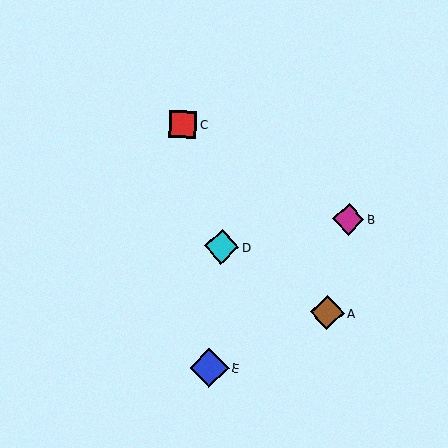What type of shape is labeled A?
Shape A is a brown diamond.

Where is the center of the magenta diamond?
The center of the magenta diamond is at (348, 219).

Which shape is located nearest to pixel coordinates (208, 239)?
The cyan diamond (labeled D) at (222, 247) is nearest to that location.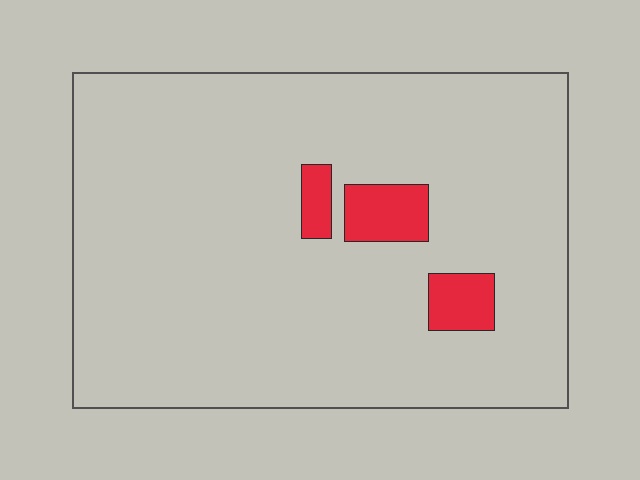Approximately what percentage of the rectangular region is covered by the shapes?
Approximately 5%.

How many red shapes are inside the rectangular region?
3.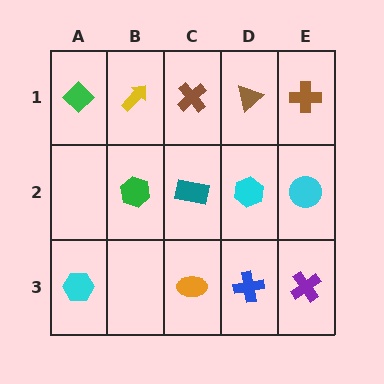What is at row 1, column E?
A brown cross.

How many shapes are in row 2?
4 shapes.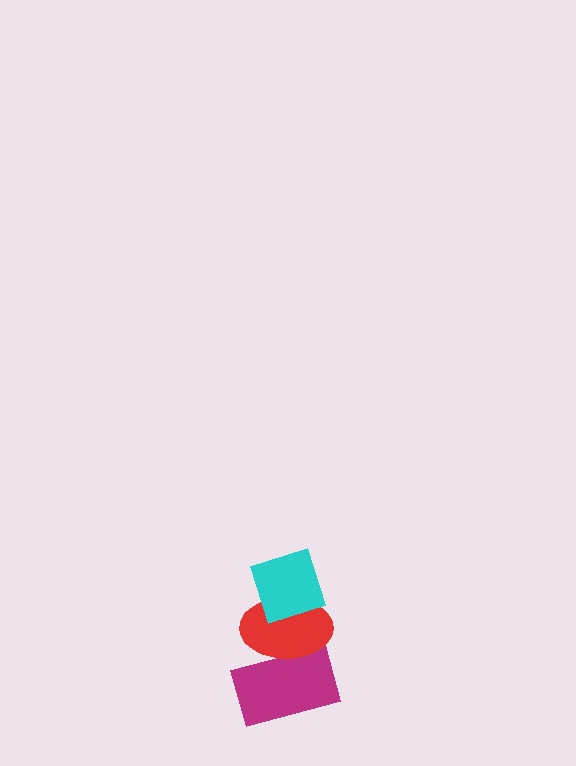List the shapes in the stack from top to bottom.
From top to bottom: the cyan diamond, the red ellipse, the magenta rectangle.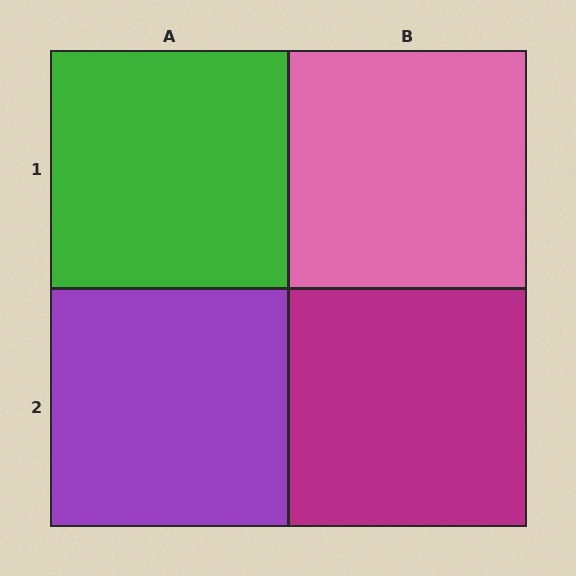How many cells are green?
1 cell is green.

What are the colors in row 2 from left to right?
Purple, magenta.